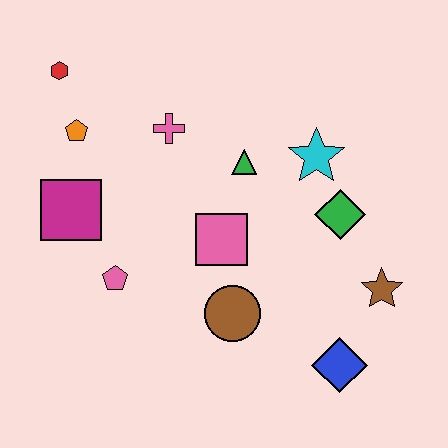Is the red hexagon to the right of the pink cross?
No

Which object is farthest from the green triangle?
The blue diamond is farthest from the green triangle.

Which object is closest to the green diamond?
The cyan star is closest to the green diamond.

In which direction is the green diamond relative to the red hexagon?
The green diamond is to the right of the red hexagon.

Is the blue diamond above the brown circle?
No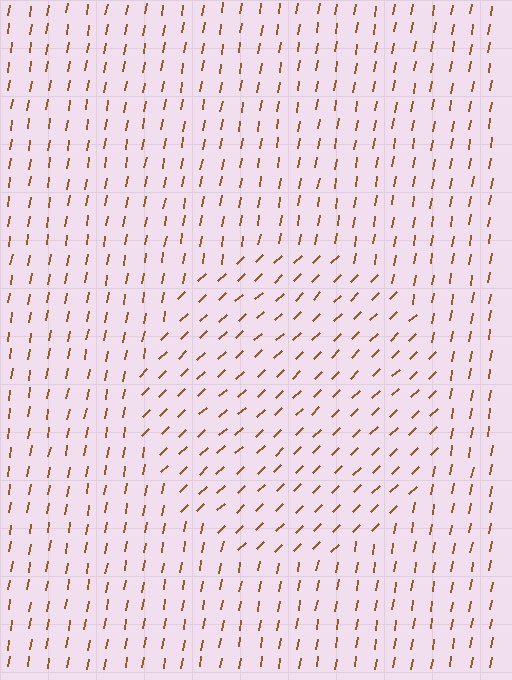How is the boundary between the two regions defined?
The boundary is defined purely by a change in line orientation (approximately 36 degrees difference). All lines are the same color and thickness.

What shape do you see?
I see a circle.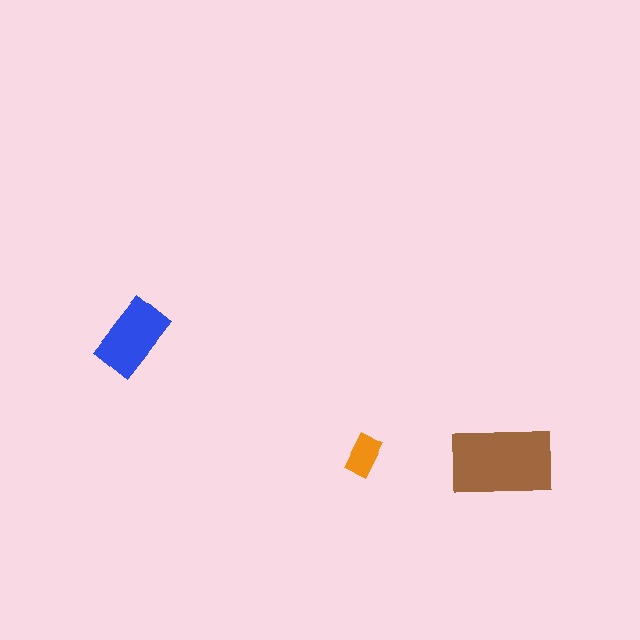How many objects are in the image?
There are 3 objects in the image.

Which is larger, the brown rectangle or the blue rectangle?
The brown one.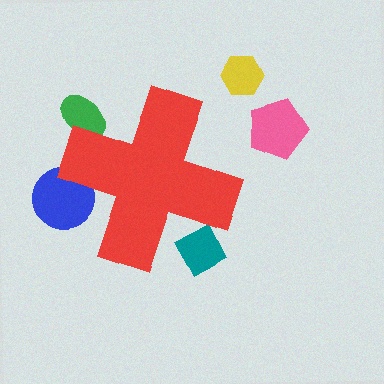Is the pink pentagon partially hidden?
No, the pink pentagon is fully visible.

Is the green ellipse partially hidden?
Yes, the green ellipse is partially hidden behind the red cross.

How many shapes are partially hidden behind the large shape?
3 shapes are partially hidden.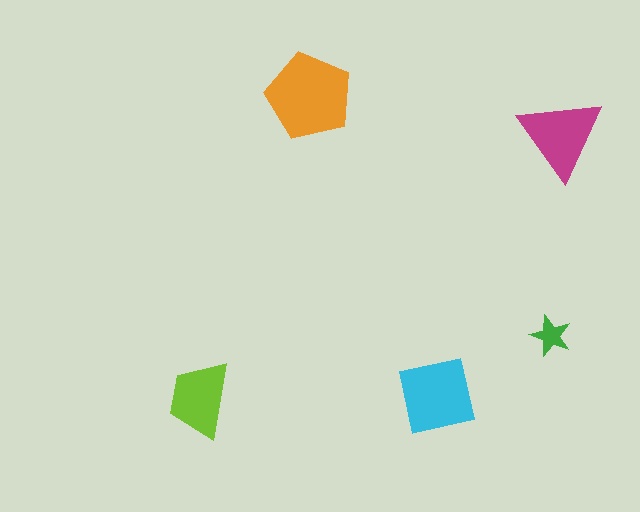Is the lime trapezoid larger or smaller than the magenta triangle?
Smaller.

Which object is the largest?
The orange pentagon.